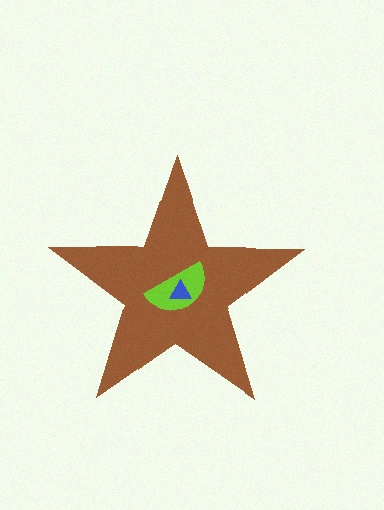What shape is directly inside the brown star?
The lime semicircle.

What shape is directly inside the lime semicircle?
The blue triangle.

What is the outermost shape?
The brown star.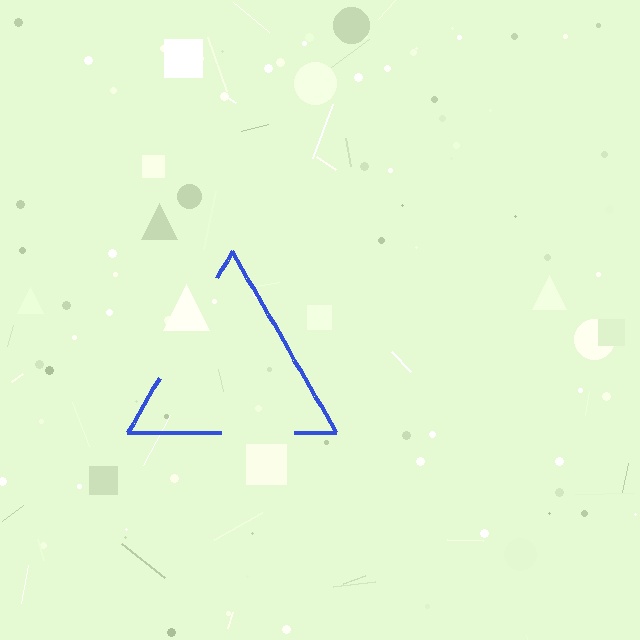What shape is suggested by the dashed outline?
The dashed outline suggests a triangle.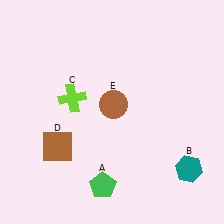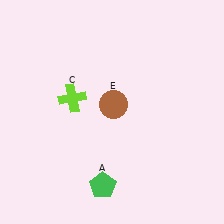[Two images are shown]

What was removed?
The teal hexagon (B), the brown square (D) were removed in Image 2.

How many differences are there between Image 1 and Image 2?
There are 2 differences between the two images.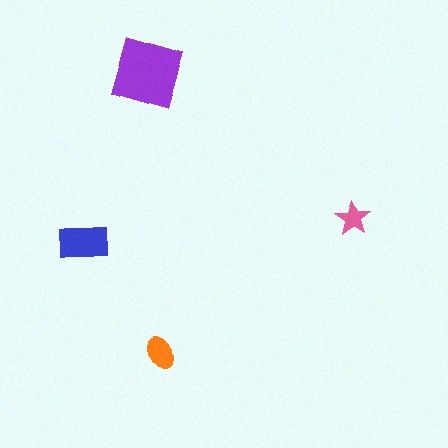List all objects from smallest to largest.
The pink star, the orange ellipse, the blue rectangle, the purple diamond.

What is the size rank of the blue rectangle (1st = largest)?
2nd.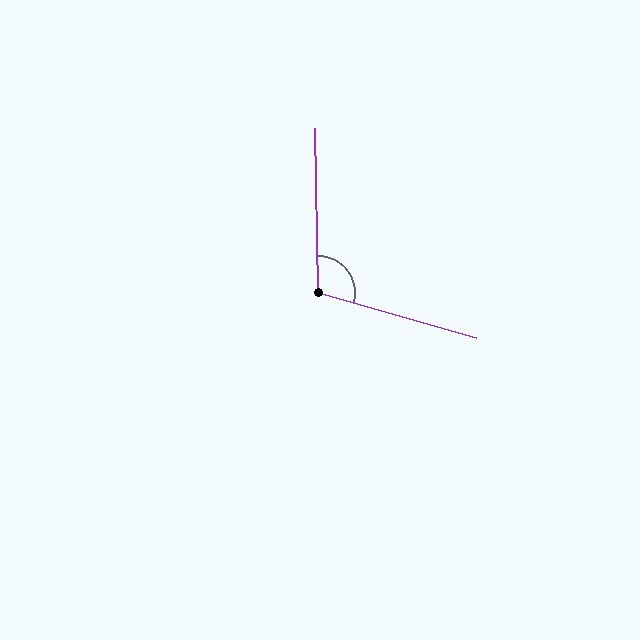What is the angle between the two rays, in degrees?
Approximately 107 degrees.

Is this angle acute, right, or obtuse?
It is obtuse.